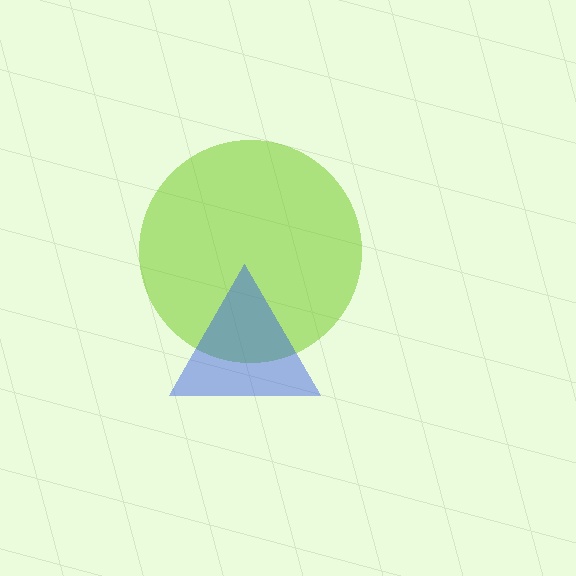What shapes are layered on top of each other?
The layered shapes are: a lime circle, a blue triangle.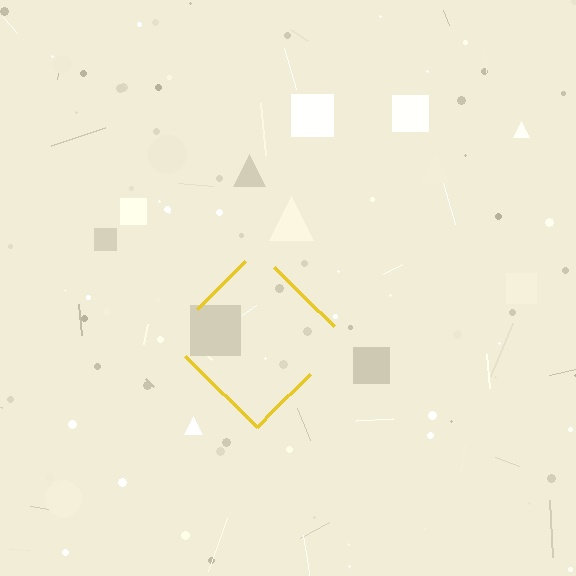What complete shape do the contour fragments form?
The contour fragments form a diamond.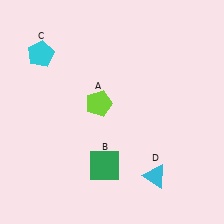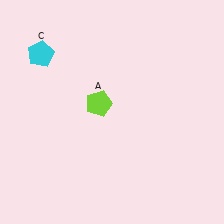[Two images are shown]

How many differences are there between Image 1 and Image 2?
There are 2 differences between the two images.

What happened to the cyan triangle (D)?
The cyan triangle (D) was removed in Image 2. It was in the bottom-right area of Image 1.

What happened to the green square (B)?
The green square (B) was removed in Image 2. It was in the bottom-left area of Image 1.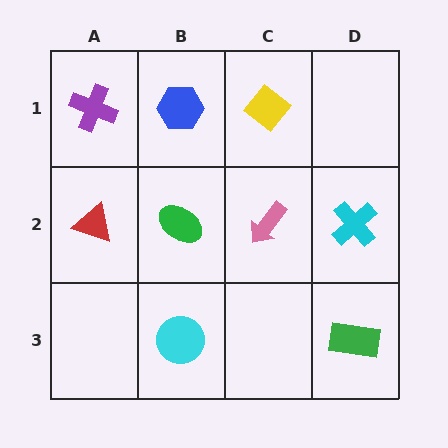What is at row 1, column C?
A yellow diamond.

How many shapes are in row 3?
2 shapes.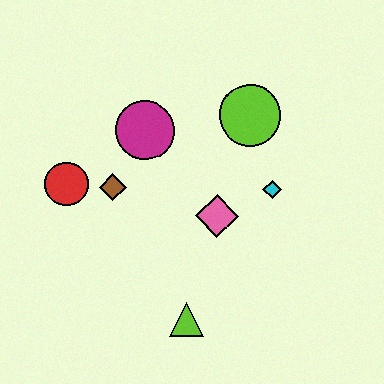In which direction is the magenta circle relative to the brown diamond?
The magenta circle is above the brown diamond.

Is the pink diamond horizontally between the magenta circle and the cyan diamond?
Yes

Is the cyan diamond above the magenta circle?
No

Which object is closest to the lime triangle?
The pink diamond is closest to the lime triangle.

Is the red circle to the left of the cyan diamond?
Yes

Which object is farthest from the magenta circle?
The lime triangle is farthest from the magenta circle.